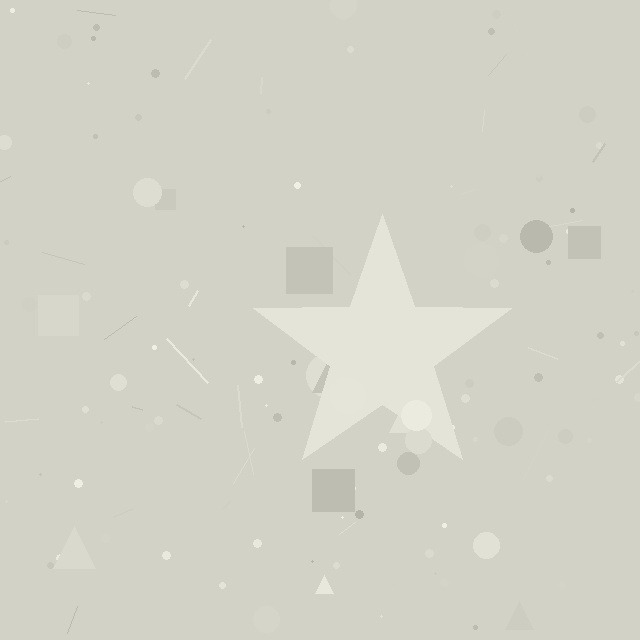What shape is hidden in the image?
A star is hidden in the image.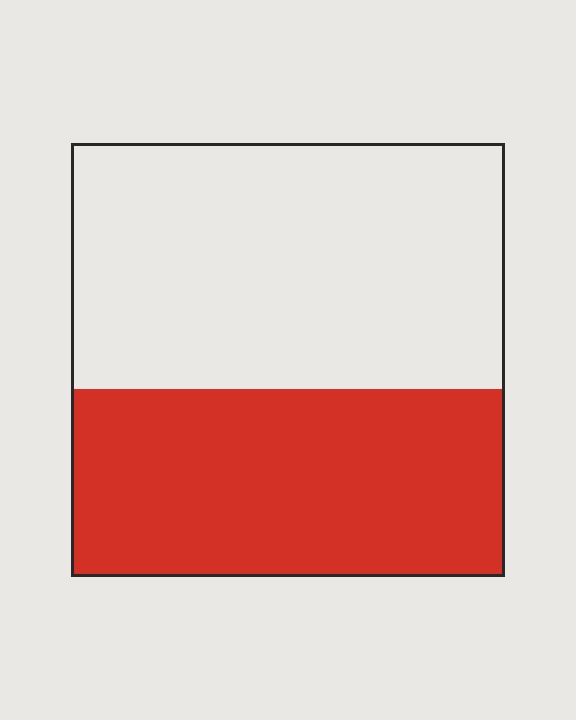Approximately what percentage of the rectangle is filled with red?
Approximately 45%.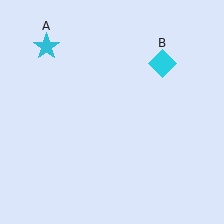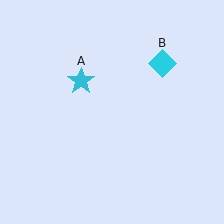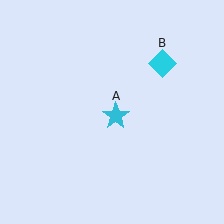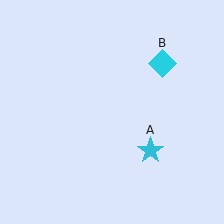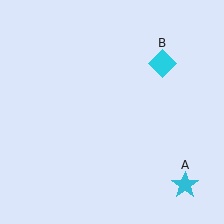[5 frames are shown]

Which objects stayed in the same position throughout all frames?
Cyan diamond (object B) remained stationary.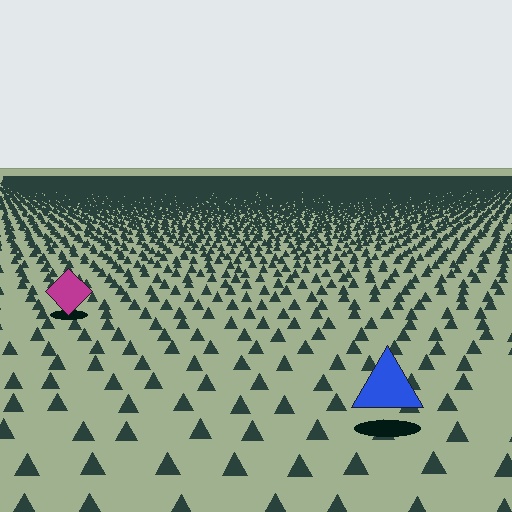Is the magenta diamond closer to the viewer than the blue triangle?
No. The blue triangle is closer — you can tell from the texture gradient: the ground texture is coarser near it.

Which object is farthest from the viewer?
The magenta diamond is farthest from the viewer. It appears smaller and the ground texture around it is denser.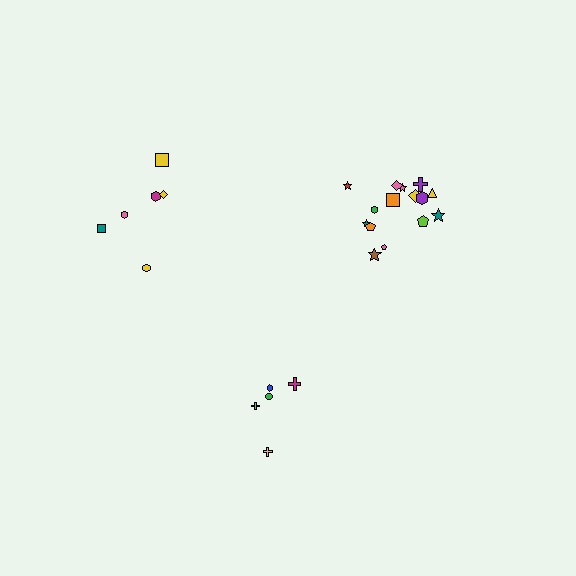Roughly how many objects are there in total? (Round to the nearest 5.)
Roughly 25 objects in total.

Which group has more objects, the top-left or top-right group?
The top-right group.